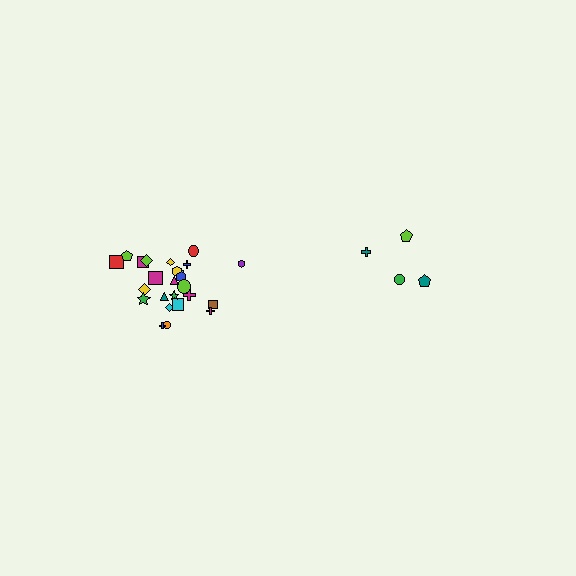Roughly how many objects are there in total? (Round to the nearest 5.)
Roughly 30 objects in total.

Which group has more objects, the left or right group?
The left group.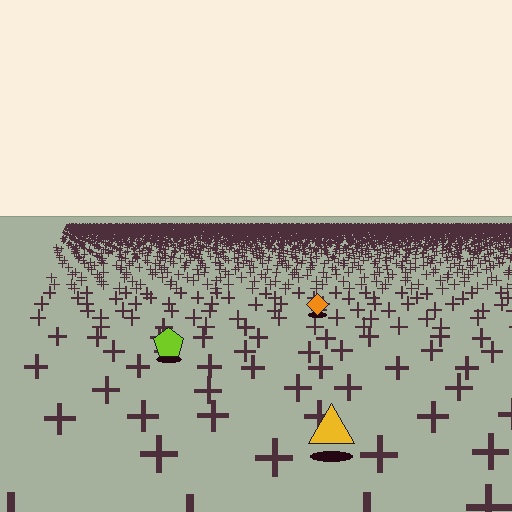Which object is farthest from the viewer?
The orange diamond is farthest from the viewer. It appears smaller and the ground texture around it is denser.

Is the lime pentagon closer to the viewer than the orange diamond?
Yes. The lime pentagon is closer — you can tell from the texture gradient: the ground texture is coarser near it.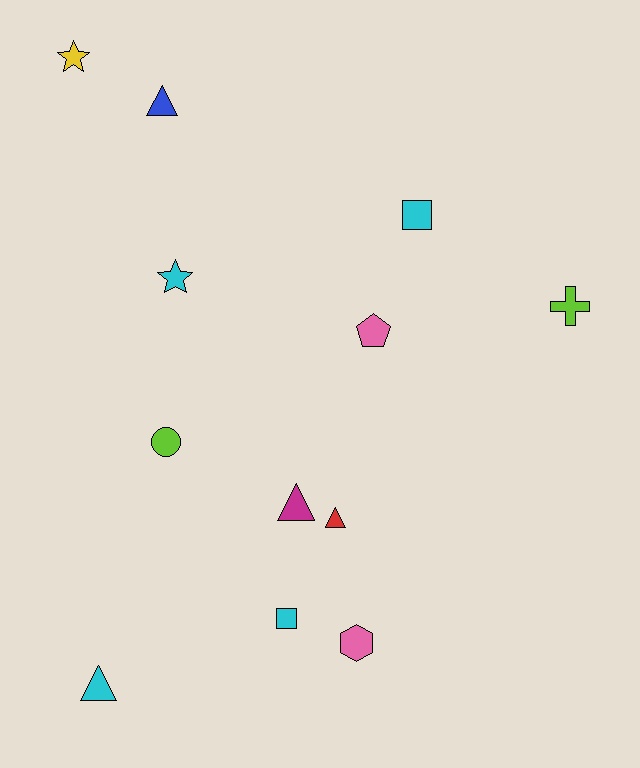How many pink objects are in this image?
There are 2 pink objects.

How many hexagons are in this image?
There is 1 hexagon.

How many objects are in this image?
There are 12 objects.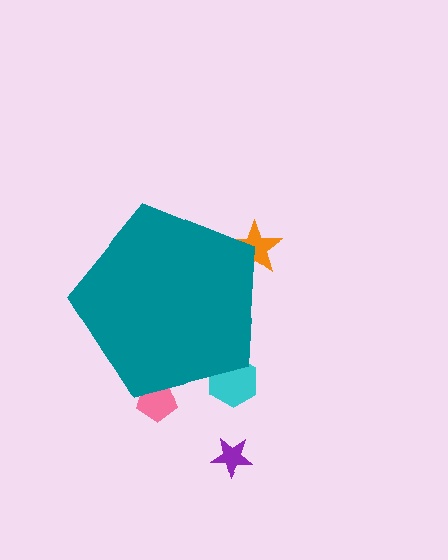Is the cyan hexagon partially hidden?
Yes, the cyan hexagon is partially hidden behind the teal pentagon.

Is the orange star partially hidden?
Yes, the orange star is partially hidden behind the teal pentagon.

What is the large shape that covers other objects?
A teal pentagon.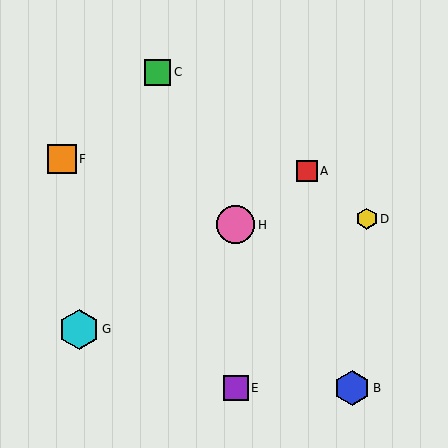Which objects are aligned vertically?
Objects E, H are aligned vertically.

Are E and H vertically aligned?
Yes, both are at x≈236.